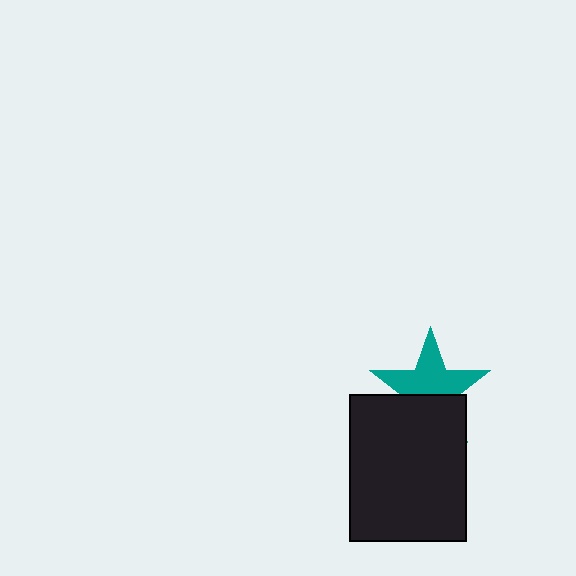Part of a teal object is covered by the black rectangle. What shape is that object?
It is a star.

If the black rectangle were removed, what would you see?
You would see the complete teal star.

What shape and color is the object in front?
The object in front is a black rectangle.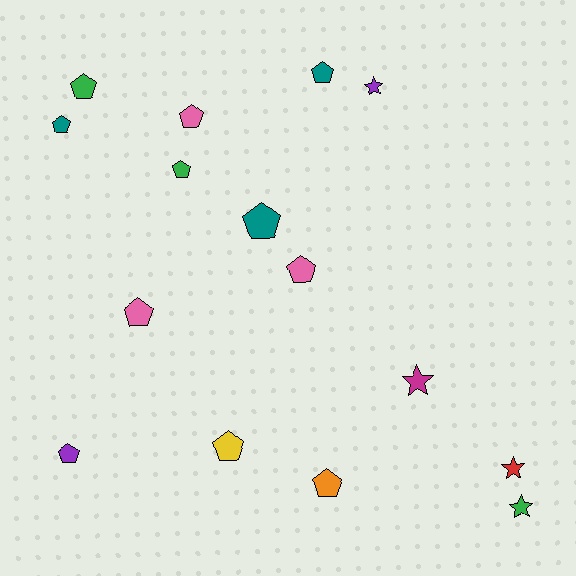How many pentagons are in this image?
There are 11 pentagons.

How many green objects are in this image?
There are 3 green objects.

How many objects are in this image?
There are 15 objects.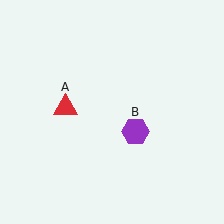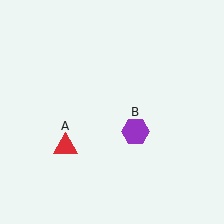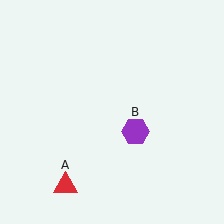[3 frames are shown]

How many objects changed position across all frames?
1 object changed position: red triangle (object A).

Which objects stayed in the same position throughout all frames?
Purple hexagon (object B) remained stationary.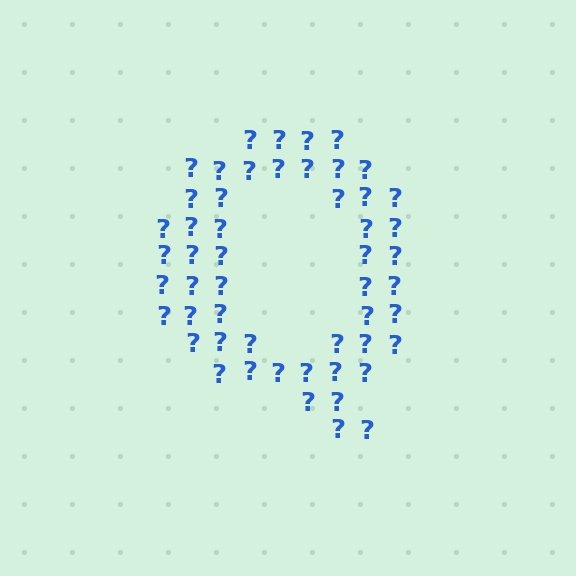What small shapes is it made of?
It is made of small question marks.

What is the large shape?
The large shape is the letter Q.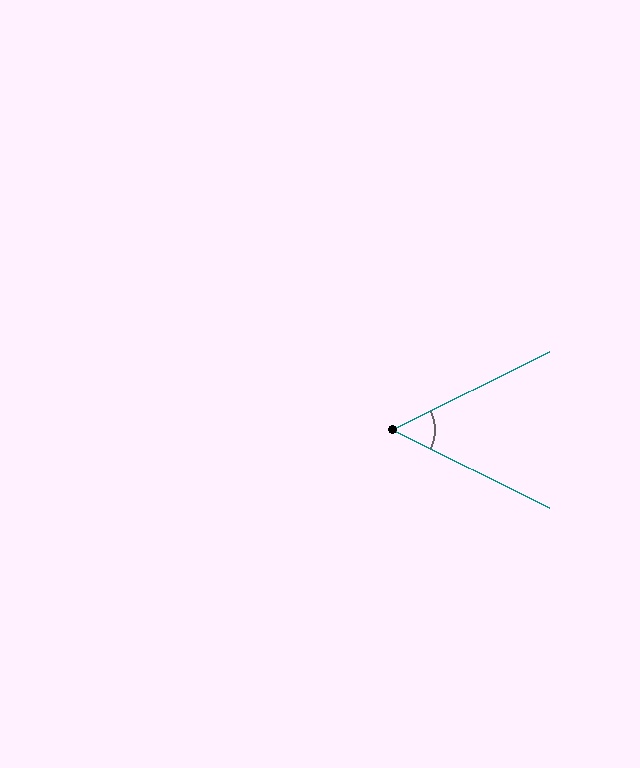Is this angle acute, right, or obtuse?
It is acute.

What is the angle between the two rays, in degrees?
Approximately 53 degrees.